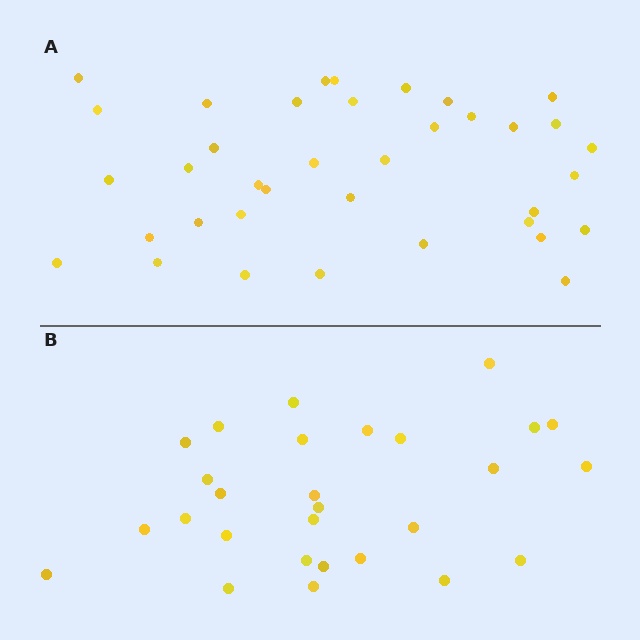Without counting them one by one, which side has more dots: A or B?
Region A (the top region) has more dots.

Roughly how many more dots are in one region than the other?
Region A has roughly 8 or so more dots than region B.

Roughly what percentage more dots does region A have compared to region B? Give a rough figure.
About 30% more.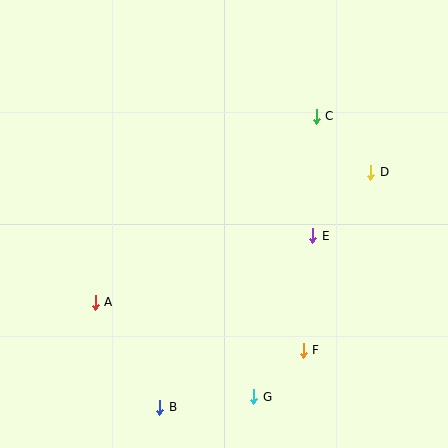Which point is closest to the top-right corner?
Point C is closest to the top-right corner.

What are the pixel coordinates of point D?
Point D is at (371, 172).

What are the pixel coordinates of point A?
Point A is at (95, 302).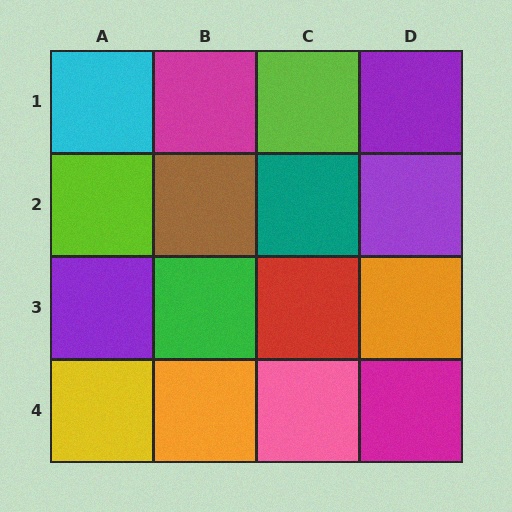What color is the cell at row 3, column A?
Purple.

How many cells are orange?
2 cells are orange.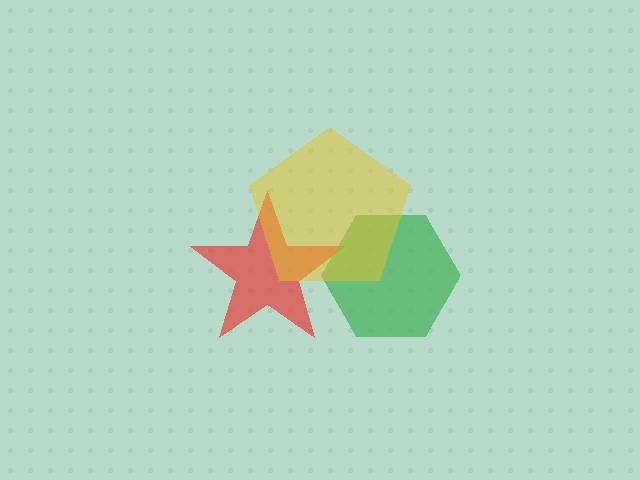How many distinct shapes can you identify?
There are 3 distinct shapes: a red star, a green hexagon, a yellow pentagon.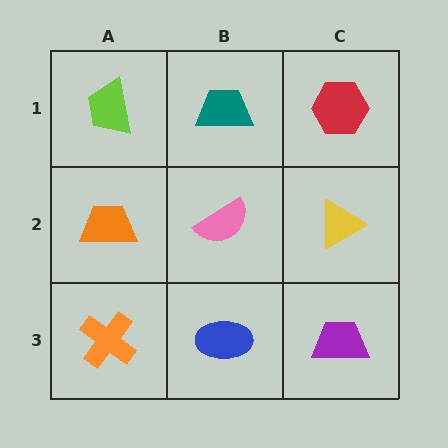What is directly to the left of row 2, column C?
A pink semicircle.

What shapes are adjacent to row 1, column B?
A pink semicircle (row 2, column B), a lime trapezoid (row 1, column A), a red hexagon (row 1, column C).